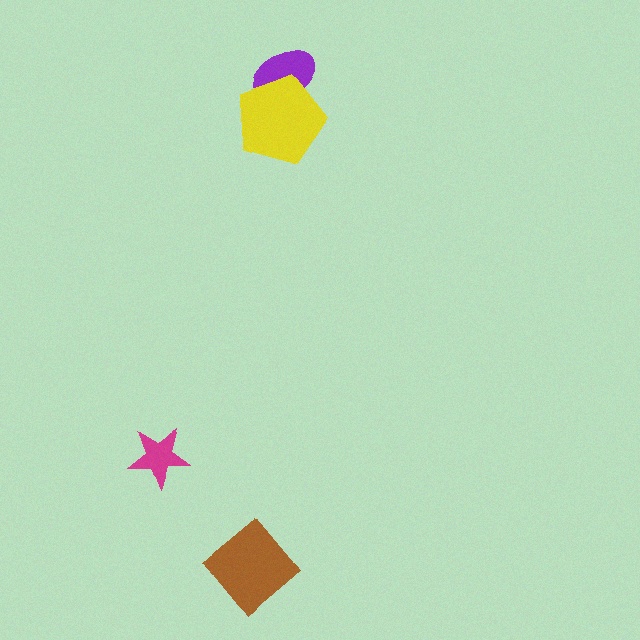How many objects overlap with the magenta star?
0 objects overlap with the magenta star.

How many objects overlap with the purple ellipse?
1 object overlaps with the purple ellipse.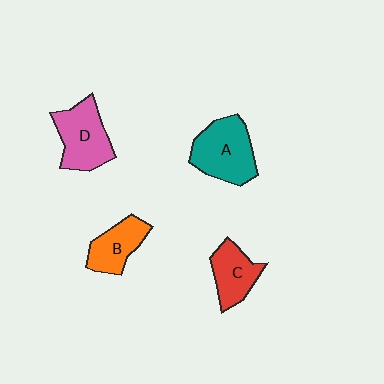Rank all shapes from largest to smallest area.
From largest to smallest: A (teal), D (pink), C (red), B (orange).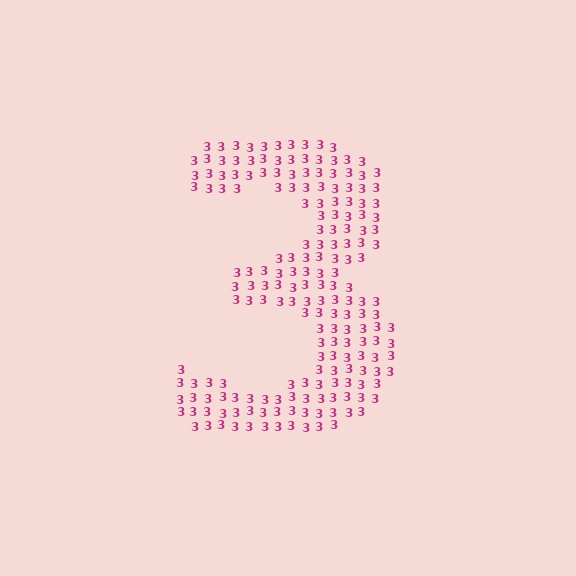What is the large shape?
The large shape is the digit 3.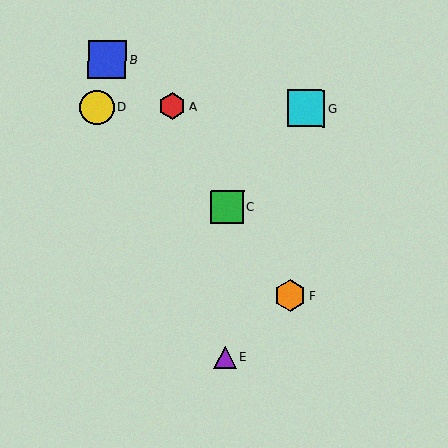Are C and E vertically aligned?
Yes, both are at x≈227.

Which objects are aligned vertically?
Objects C, E are aligned vertically.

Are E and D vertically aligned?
No, E is at x≈225 and D is at x≈97.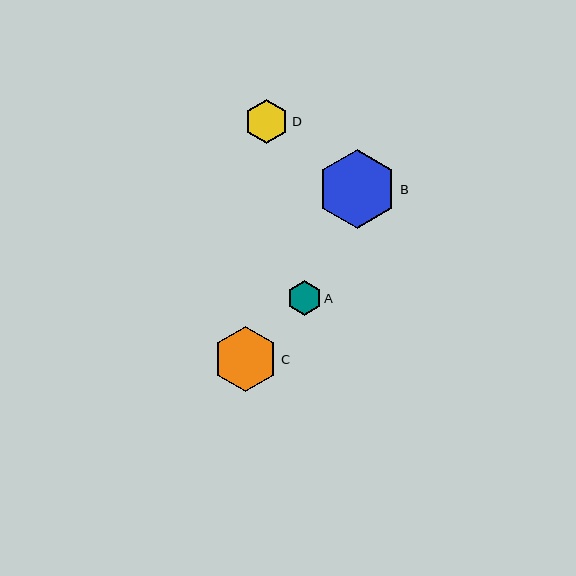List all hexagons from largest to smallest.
From largest to smallest: B, C, D, A.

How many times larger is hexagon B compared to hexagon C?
Hexagon B is approximately 1.2 times the size of hexagon C.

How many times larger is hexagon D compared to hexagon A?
Hexagon D is approximately 1.3 times the size of hexagon A.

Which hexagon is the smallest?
Hexagon A is the smallest with a size of approximately 35 pixels.